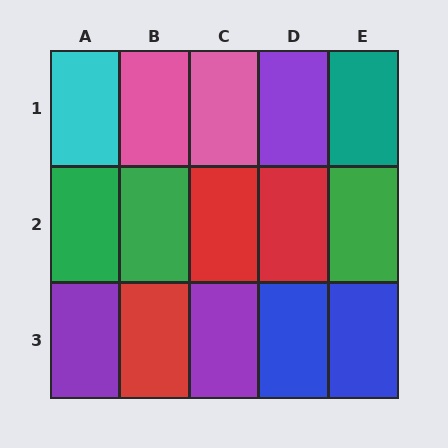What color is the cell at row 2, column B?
Green.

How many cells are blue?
2 cells are blue.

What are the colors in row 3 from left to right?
Purple, red, purple, blue, blue.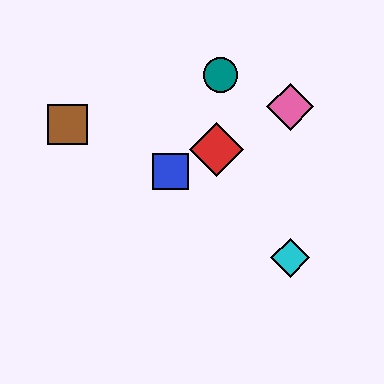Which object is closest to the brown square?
The blue square is closest to the brown square.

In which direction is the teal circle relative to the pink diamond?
The teal circle is to the left of the pink diamond.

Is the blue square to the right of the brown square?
Yes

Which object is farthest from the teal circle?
The cyan diamond is farthest from the teal circle.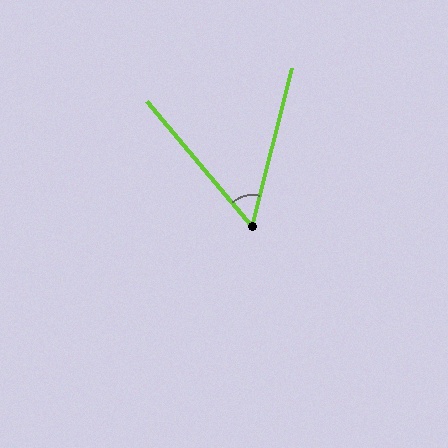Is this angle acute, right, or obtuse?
It is acute.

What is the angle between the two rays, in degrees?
Approximately 54 degrees.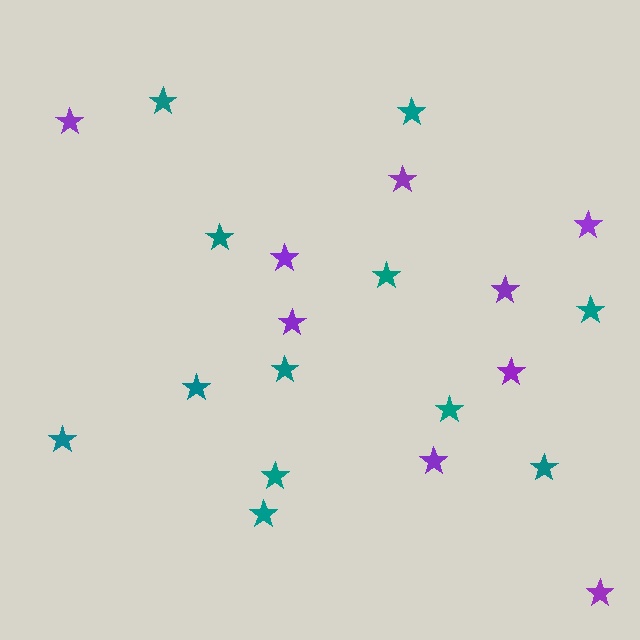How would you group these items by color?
There are 2 groups: one group of teal stars (12) and one group of purple stars (9).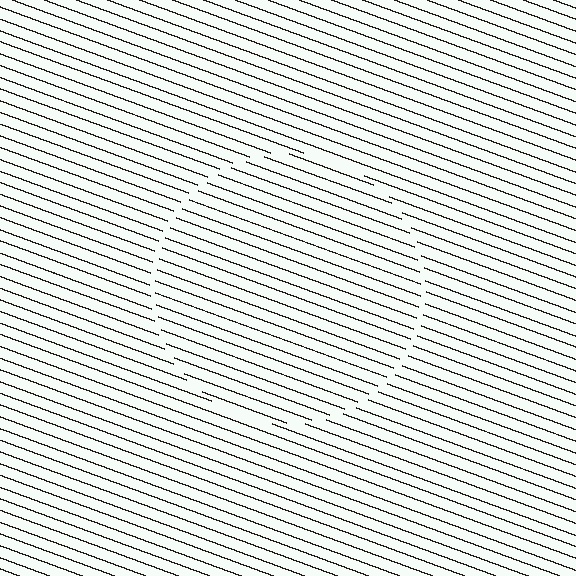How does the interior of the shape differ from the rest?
The interior of the shape contains the same grating, shifted by half a period — the contour is defined by the phase discontinuity where line-ends from the inner and outer gratings abut.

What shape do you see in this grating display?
An illusory circle. The interior of the shape contains the same grating, shifted by half a period — the contour is defined by the phase discontinuity where line-ends from the inner and outer gratings abut.